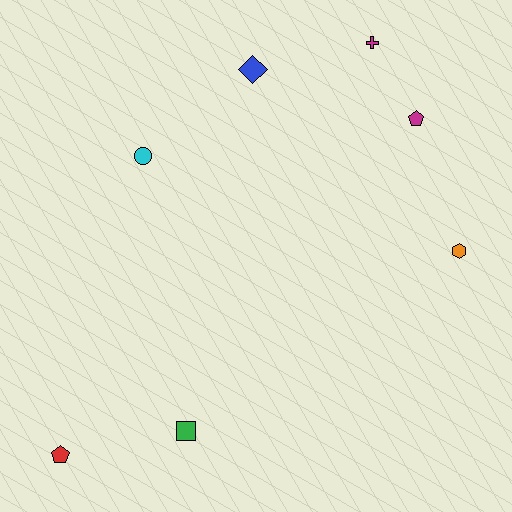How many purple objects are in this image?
There are no purple objects.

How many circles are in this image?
There is 1 circle.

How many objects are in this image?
There are 7 objects.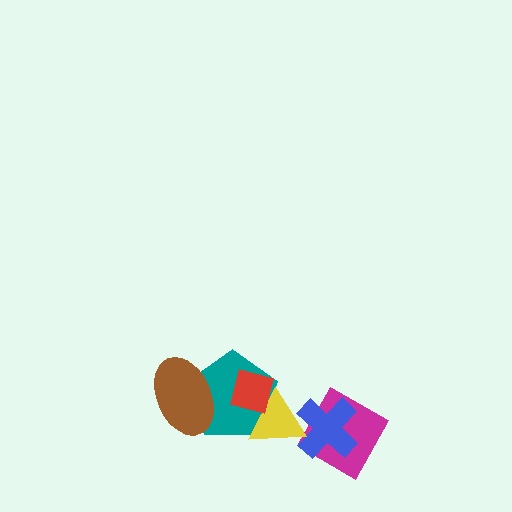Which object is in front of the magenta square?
The blue cross is in front of the magenta square.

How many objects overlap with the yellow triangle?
3 objects overlap with the yellow triangle.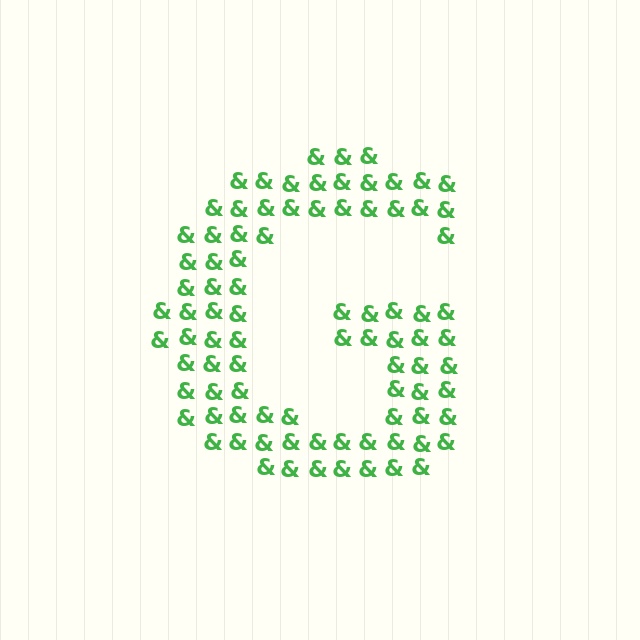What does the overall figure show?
The overall figure shows the letter G.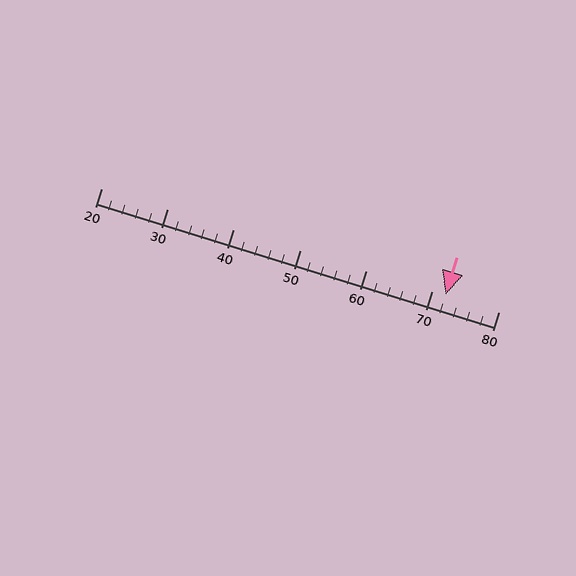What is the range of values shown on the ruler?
The ruler shows values from 20 to 80.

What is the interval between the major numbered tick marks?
The major tick marks are spaced 10 units apart.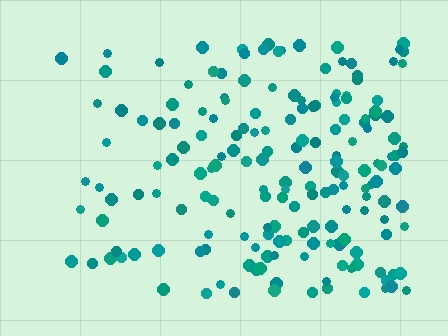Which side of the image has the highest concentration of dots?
The right.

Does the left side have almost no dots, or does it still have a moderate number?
Still a moderate number, just noticeably fewer than the right.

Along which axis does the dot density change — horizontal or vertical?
Horizontal.